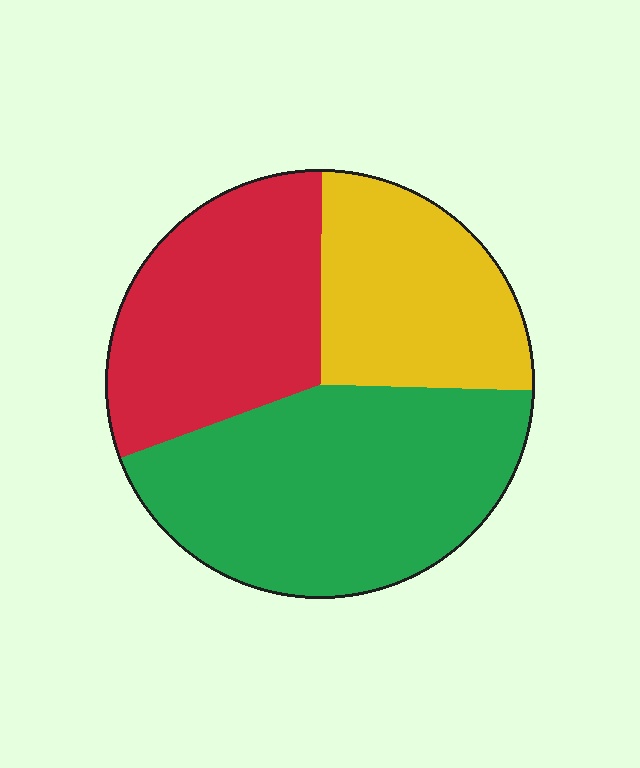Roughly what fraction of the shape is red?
Red covers 31% of the shape.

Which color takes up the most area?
Green, at roughly 45%.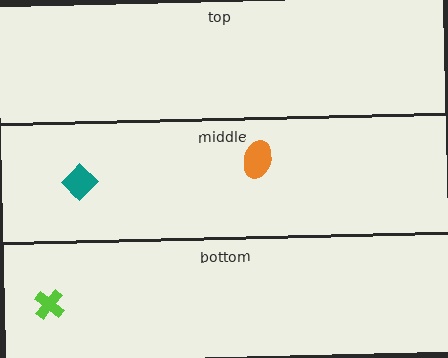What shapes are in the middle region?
The teal diamond, the orange ellipse.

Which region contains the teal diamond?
The middle region.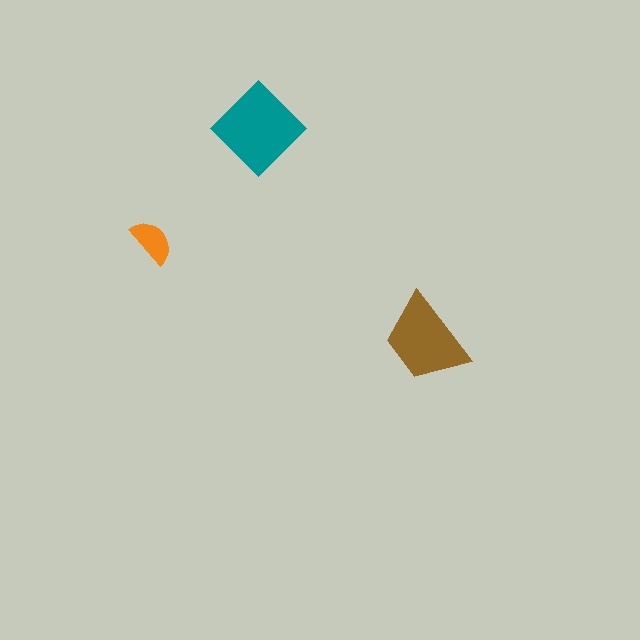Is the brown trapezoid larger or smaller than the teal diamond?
Smaller.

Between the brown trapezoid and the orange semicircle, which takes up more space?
The brown trapezoid.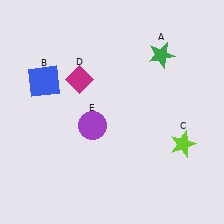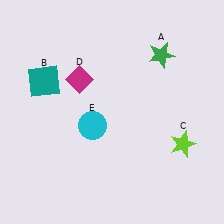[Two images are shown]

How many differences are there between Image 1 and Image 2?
There are 2 differences between the two images.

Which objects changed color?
B changed from blue to teal. E changed from purple to cyan.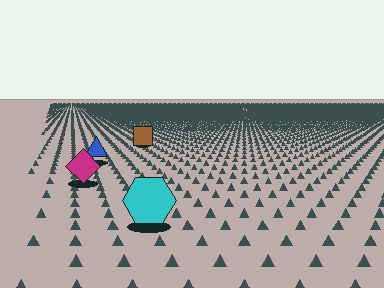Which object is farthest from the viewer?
The brown square is farthest from the viewer. It appears smaller and the ground texture around it is denser.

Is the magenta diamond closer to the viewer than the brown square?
Yes. The magenta diamond is closer — you can tell from the texture gradient: the ground texture is coarser near it.